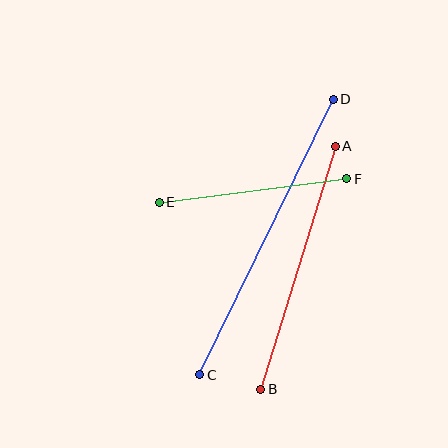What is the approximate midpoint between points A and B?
The midpoint is at approximately (298, 268) pixels.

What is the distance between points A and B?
The distance is approximately 254 pixels.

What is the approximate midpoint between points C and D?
The midpoint is at approximately (266, 237) pixels.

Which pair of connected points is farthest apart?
Points C and D are farthest apart.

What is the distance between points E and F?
The distance is approximately 189 pixels.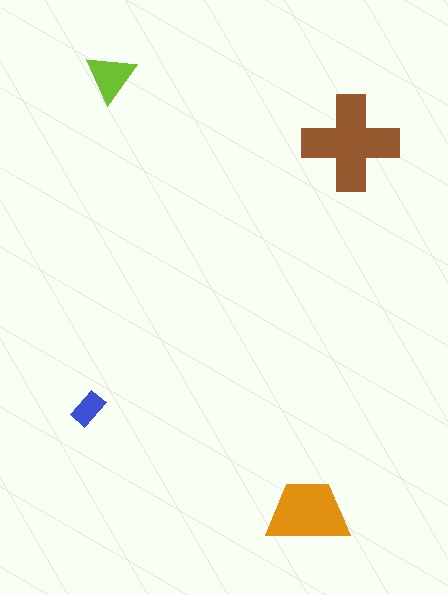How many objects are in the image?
There are 4 objects in the image.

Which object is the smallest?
The blue rectangle.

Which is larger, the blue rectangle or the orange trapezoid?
The orange trapezoid.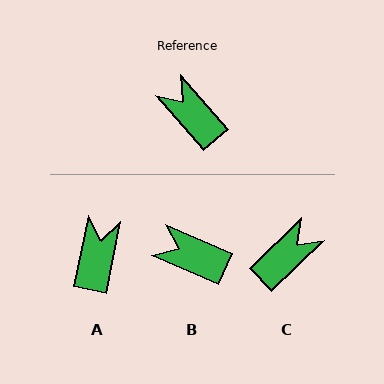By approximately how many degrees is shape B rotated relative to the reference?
Approximately 26 degrees counter-clockwise.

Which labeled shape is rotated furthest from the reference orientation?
C, about 87 degrees away.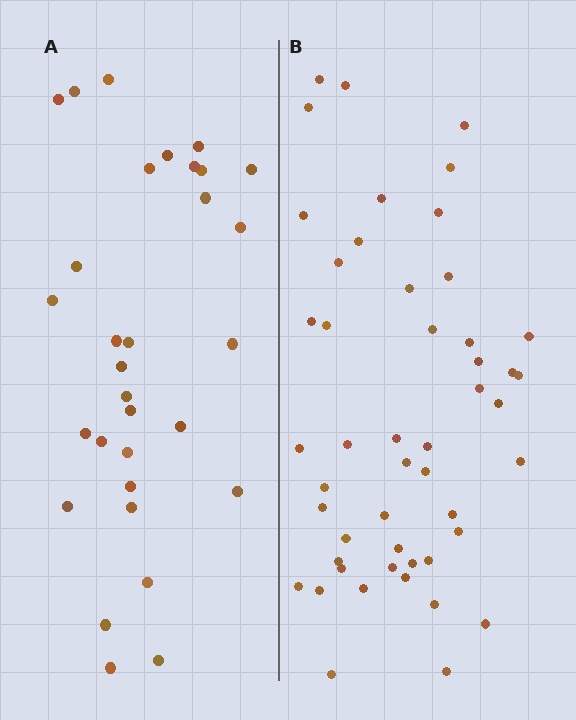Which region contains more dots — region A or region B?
Region B (the right region) has more dots.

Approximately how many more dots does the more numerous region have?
Region B has approximately 20 more dots than region A.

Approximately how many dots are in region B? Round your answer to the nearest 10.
About 50 dots. (The exact count is 49, which rounds to 50.)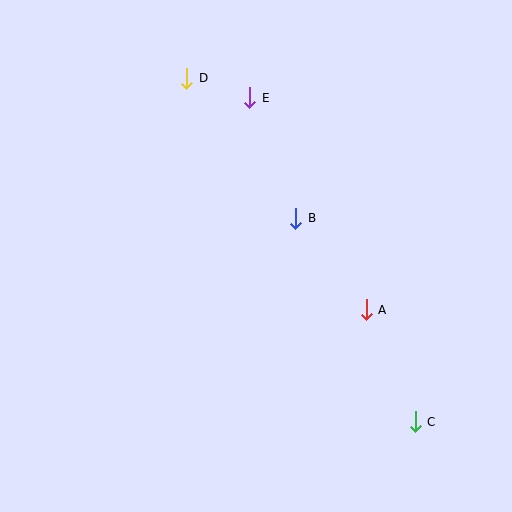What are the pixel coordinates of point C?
Point C is at (415, 422).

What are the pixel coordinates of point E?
Point E is at (250, 98).